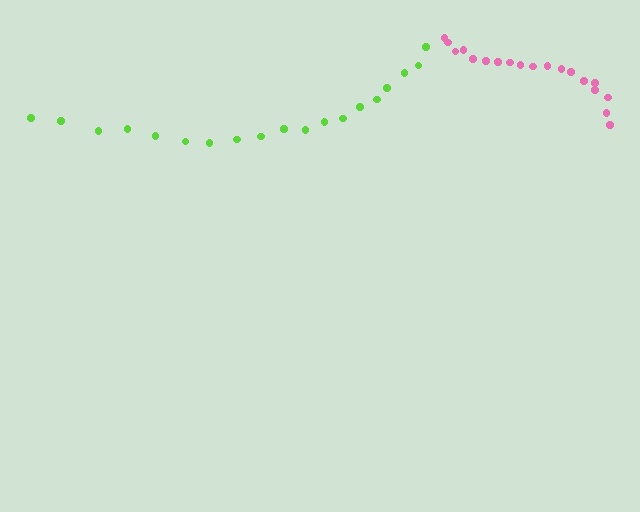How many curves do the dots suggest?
There are 2 distinct paths.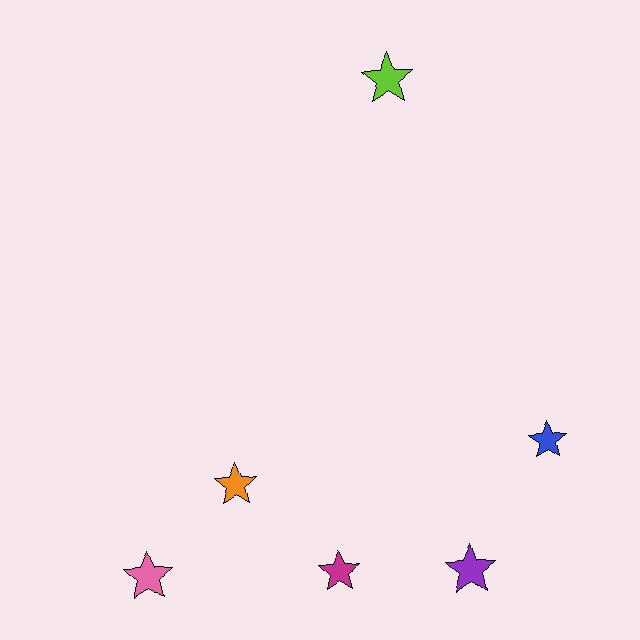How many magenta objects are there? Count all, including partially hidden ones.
There is 1 magenta object.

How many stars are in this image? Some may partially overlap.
There are 6 stars.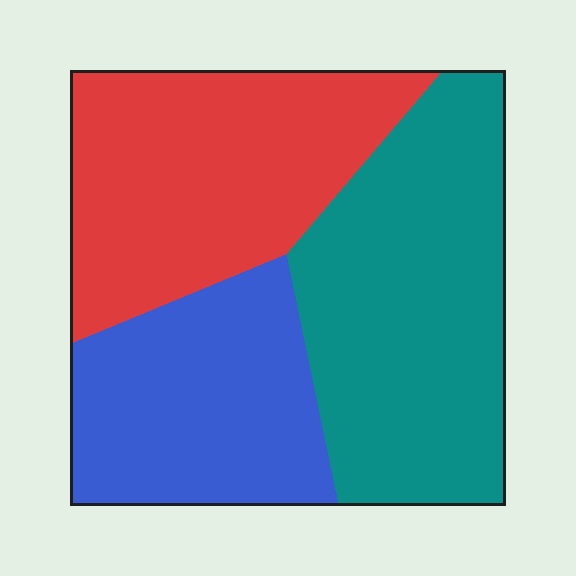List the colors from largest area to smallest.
From largest to smallest: teal, red, blue.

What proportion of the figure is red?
Red takes up about one third (1/3) of the figure.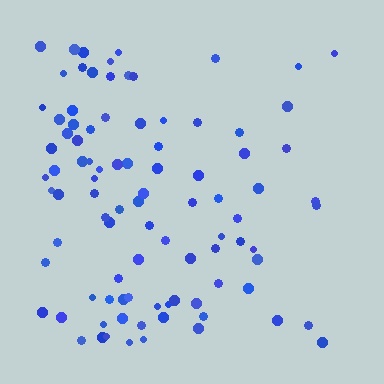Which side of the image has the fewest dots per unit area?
The right.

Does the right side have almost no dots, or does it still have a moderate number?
Still a moderate number, just noticeably fewer than the left.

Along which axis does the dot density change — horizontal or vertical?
Horizontal.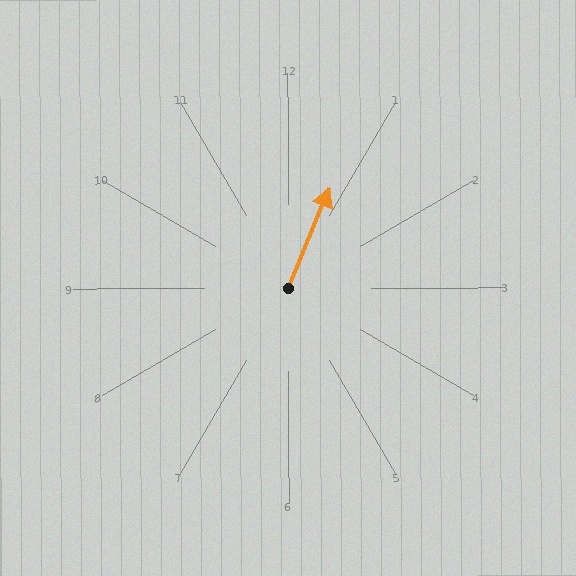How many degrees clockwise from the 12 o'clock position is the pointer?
Approximately 23 degrees.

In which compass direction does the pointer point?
Northeast.